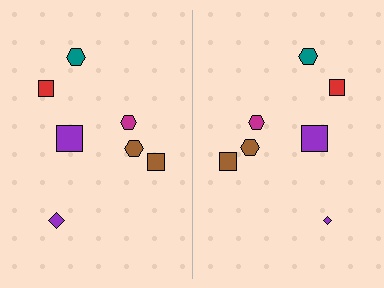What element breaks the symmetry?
The purple diamond on the right side has a different size than its mirror counterpart.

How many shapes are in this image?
There are 14 shapes in this image.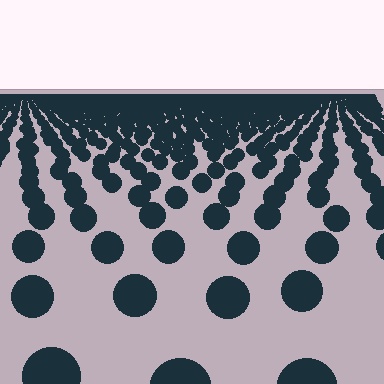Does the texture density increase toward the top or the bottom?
Density increases toward the top.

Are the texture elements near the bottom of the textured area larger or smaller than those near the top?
Larger. Near the bottom, elements are closer to the viewer and appear at a bigger on-screen size.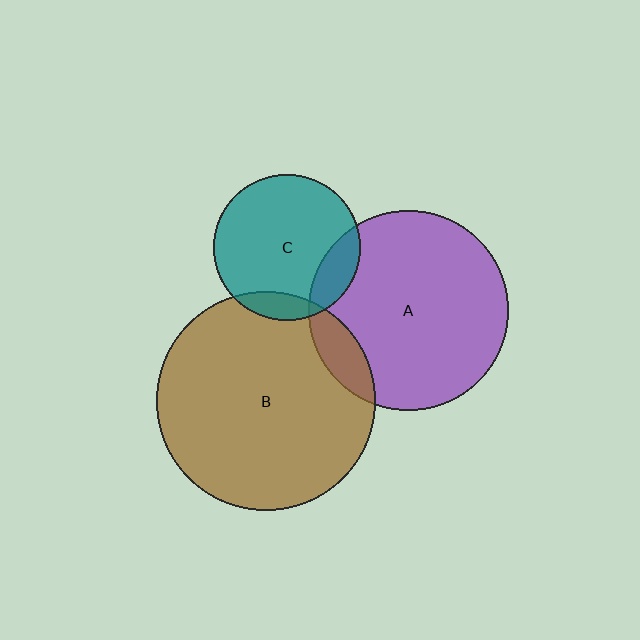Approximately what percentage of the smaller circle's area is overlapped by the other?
Approximately 15%.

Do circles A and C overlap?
Yes.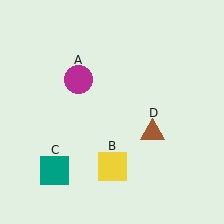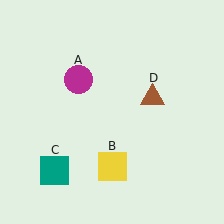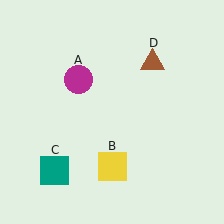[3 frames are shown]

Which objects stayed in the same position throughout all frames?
Magenta circle (object A) and yellow square (object B) and teal square (object C) remained stationary.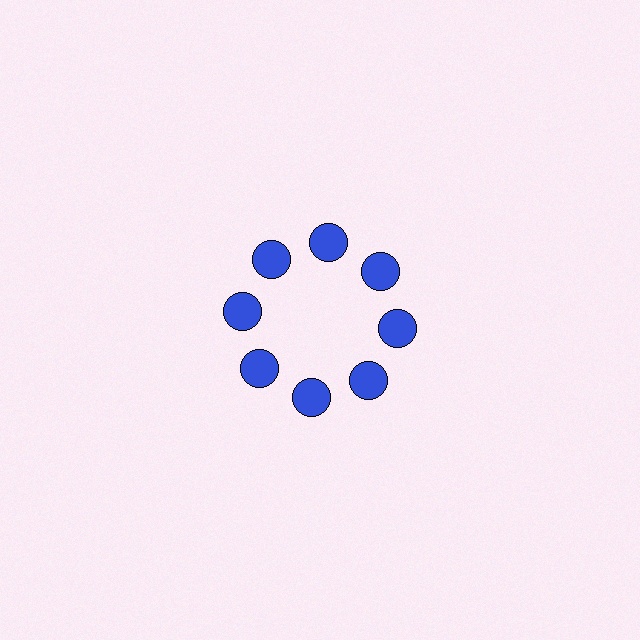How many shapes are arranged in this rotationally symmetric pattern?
There are 8 shapes, arranged in 8 groups of 1.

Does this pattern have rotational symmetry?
Yes, this pattern has 8-fold rotational symmetry. It looks the same after rotating 45 degrees around the center.